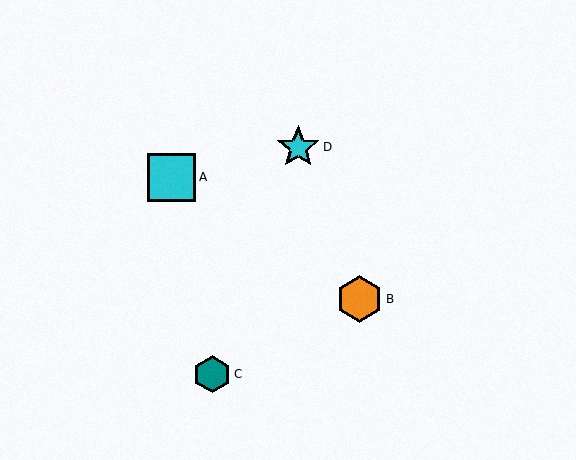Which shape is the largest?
The cyan square (labeled A) is the largest.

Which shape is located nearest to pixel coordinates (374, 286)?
The orange hexagon (labeled B) at (359, 299) is nearest to that location.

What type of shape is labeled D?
Shape D is a cyan star.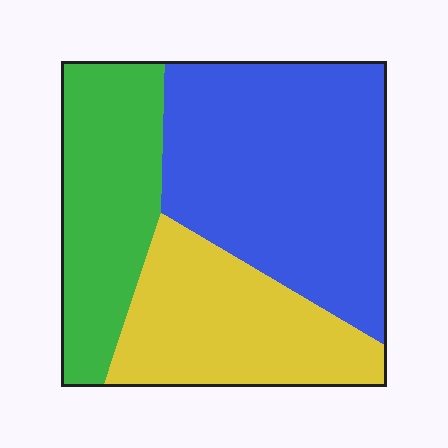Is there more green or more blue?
Blue.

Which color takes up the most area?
Blue, at roughly 45%.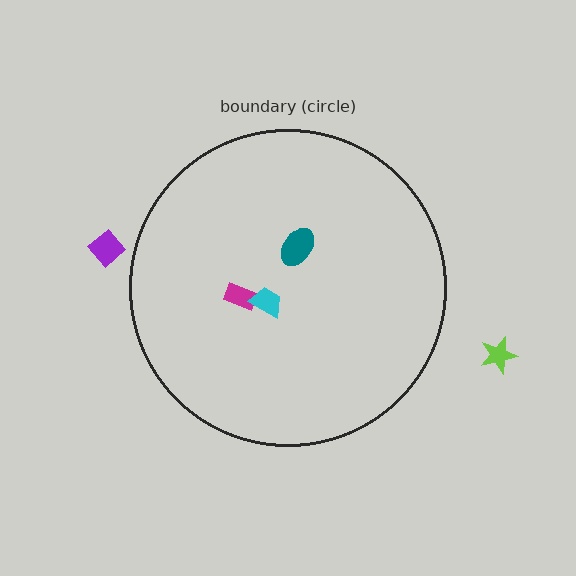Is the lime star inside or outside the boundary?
Outside.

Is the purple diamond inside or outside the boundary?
Outside.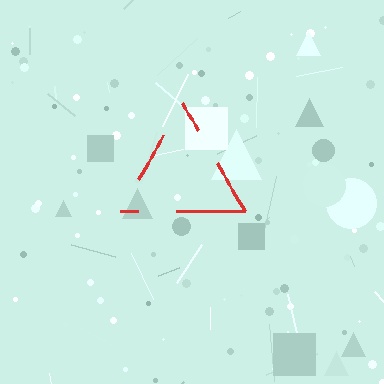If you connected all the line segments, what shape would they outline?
They would outline a triangle.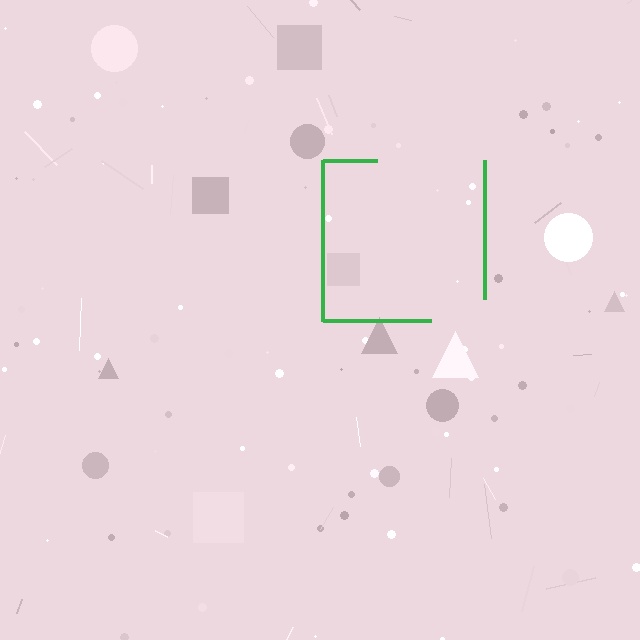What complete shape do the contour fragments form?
The contour fragments form a square.